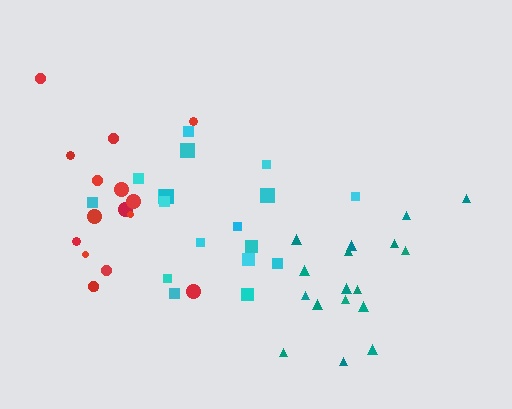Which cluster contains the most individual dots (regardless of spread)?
Cyan (18).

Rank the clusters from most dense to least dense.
red, teal, cyan.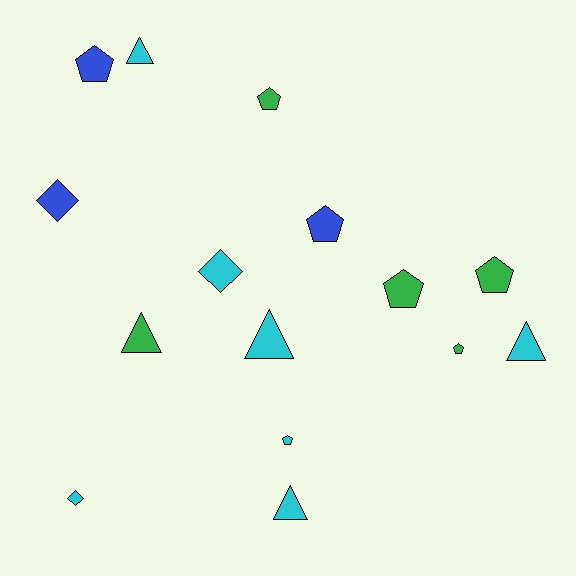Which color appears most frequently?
Cyan, with 7 objects.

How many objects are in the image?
There are 15 objects.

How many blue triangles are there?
There are no blue triangles.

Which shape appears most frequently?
Pentagon, with 7 objects.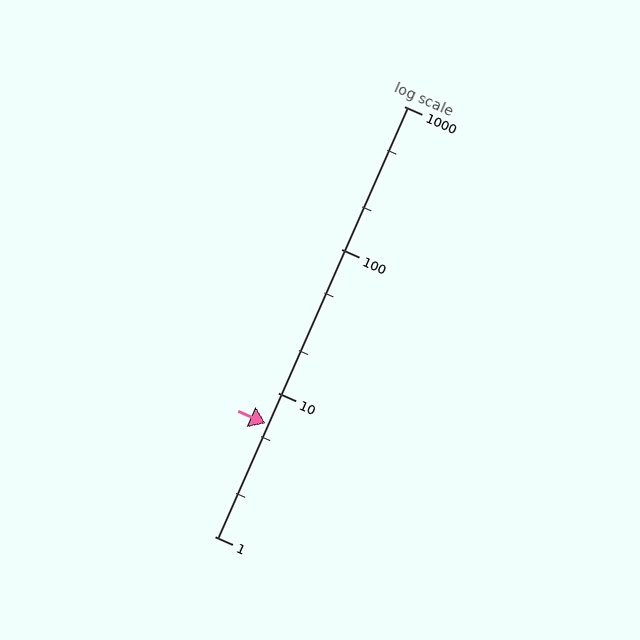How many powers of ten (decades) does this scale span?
The scale spans 3 decades, from 1 to 1000.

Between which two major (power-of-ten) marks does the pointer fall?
The pointer is between 1 and 10.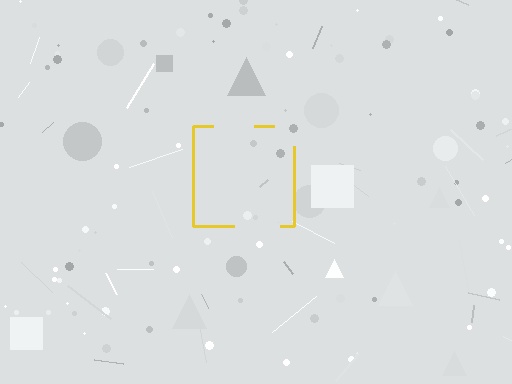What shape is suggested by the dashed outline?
The dashed outline suggests a square.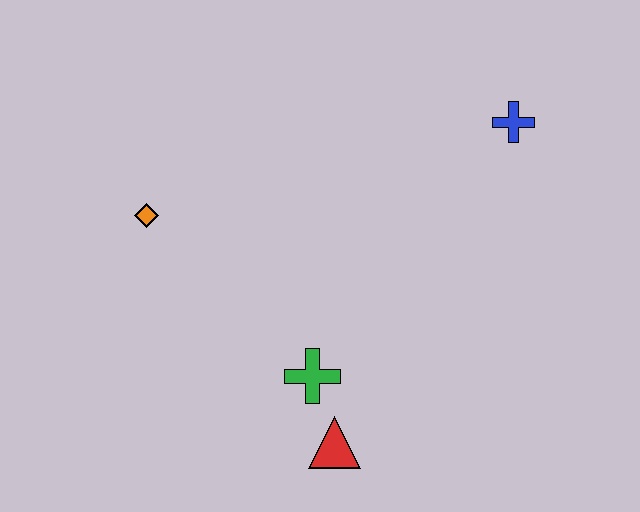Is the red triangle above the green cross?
No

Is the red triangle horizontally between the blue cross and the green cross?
Yes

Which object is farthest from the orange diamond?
The blue cross is farthest from the orange diamond.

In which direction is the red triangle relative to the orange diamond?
The red triangle is below the orange diamond.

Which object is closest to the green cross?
The red triangle is closest to the green cross.